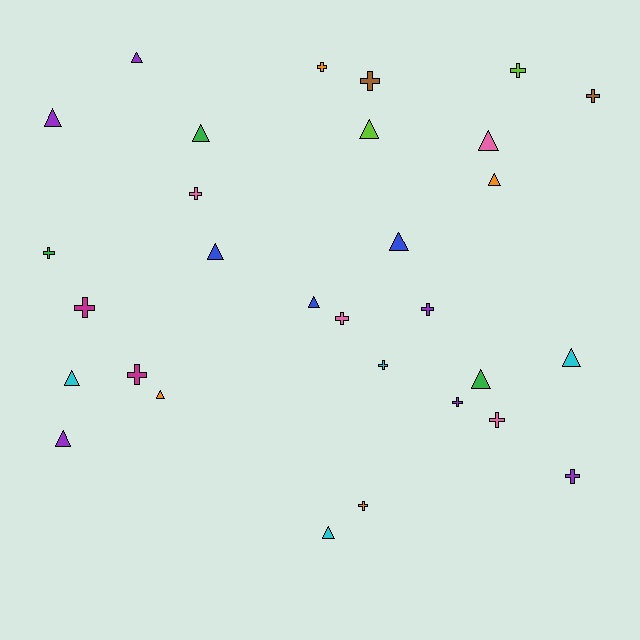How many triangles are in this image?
There are 15 triangles.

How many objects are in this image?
There are 30 objects.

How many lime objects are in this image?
There are 2 lime objects.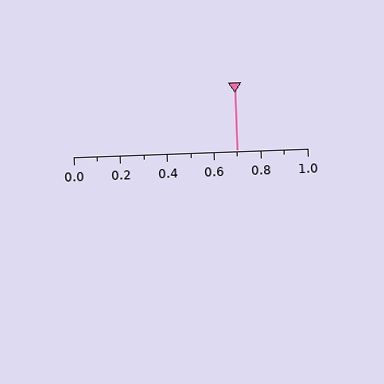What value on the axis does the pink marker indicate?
The marker indicates approximately 0.7.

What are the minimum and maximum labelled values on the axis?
The axis runs from 0.0 to 1.0.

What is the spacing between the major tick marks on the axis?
The major ticks are spaced 0.2 apart.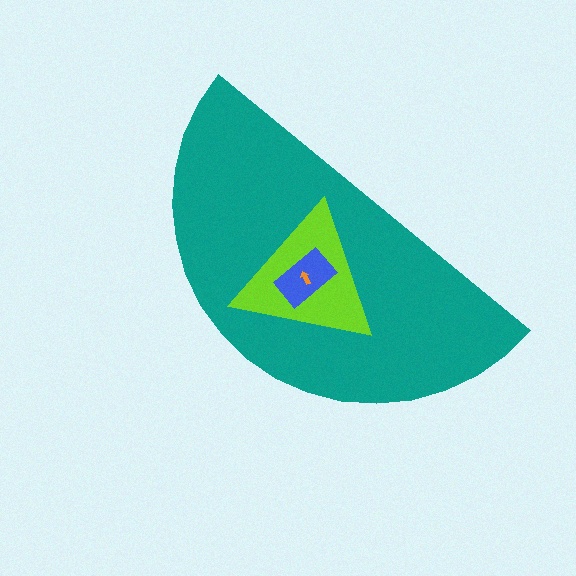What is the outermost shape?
The teal semicircle.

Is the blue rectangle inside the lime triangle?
Yes.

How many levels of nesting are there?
4.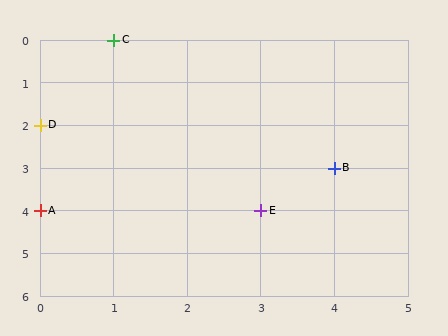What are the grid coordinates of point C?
Point C is at grid coordinates (1, 0).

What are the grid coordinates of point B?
Point B is at grid coordinates (4, 3).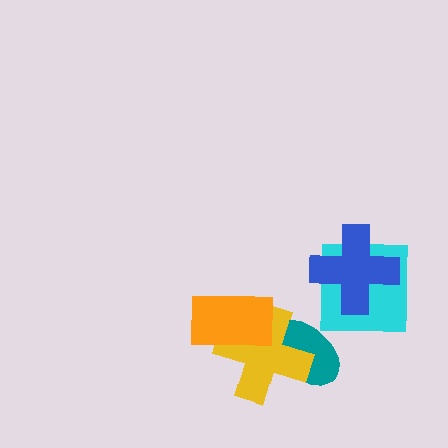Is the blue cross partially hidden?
No, no other shape covers it.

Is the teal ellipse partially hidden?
Yes, it is partially covered by another shape.